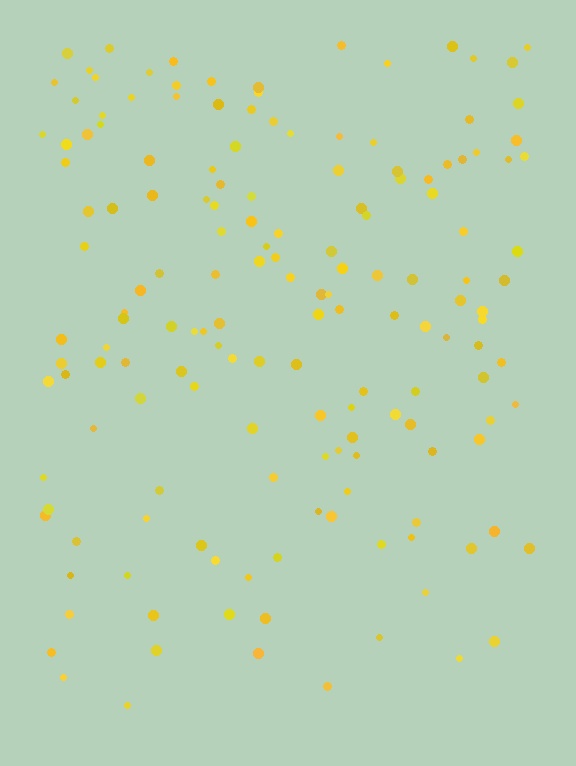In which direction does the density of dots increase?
From bottom to top, with the top side densest.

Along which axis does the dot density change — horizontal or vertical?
Vertical.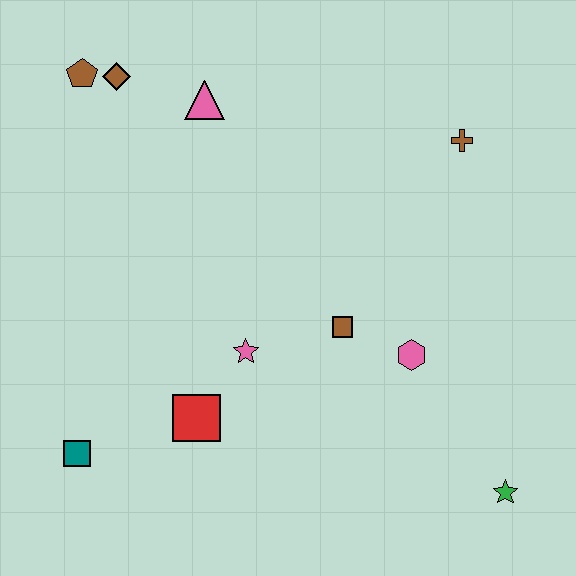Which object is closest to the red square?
The pink star is closest to the red square.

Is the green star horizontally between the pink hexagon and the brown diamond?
No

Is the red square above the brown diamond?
No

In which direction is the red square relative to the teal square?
The red square is to the right of the teal square.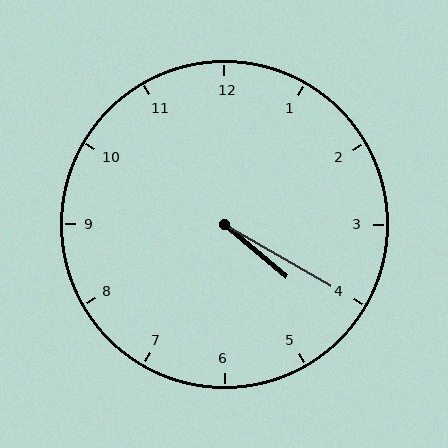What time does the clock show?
4:20.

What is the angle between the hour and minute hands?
Approximately 10 degrees.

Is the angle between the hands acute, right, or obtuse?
It is acute.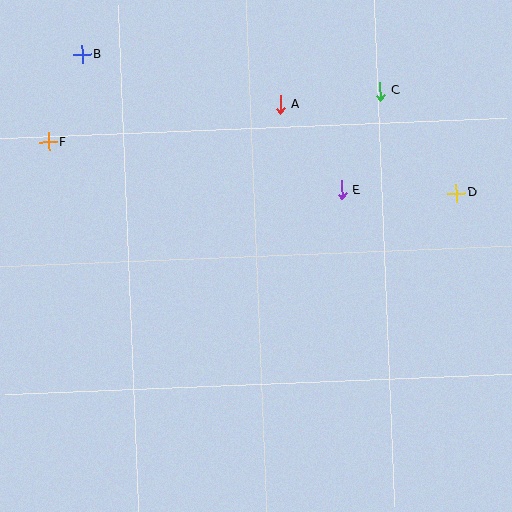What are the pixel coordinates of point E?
Point E is at (342, 190).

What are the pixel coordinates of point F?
Point F is at (48, 142).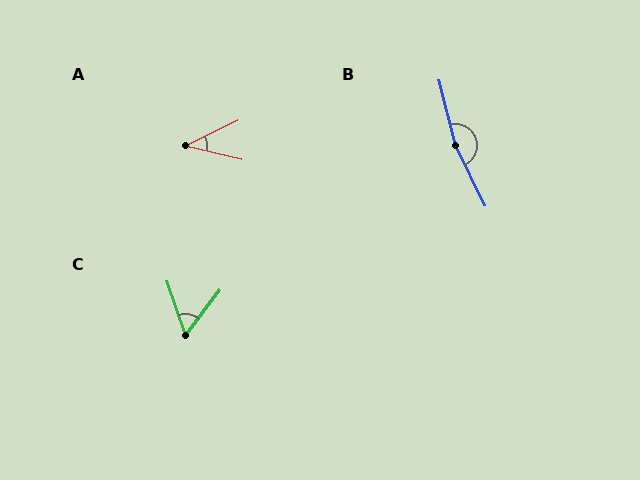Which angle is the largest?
B, at approximately 169 degrees.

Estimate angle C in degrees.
Approximately 56 degrees.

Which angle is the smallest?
A, at approximately 39 degrees.